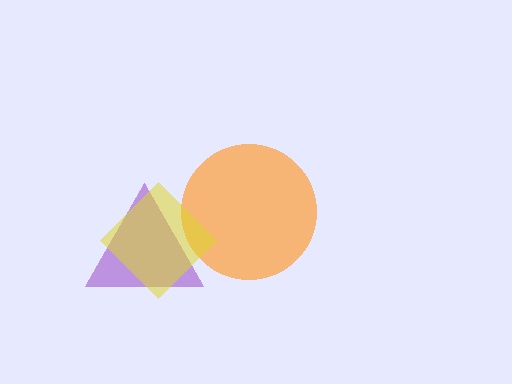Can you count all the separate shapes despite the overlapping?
Yes, there are 3 separate shapes.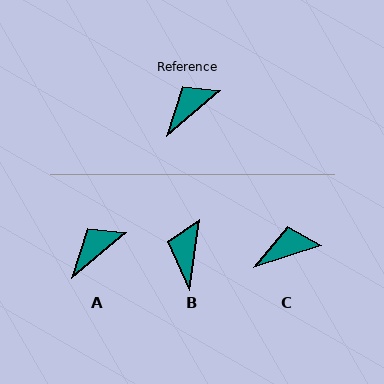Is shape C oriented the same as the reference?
No, it is off by about 23 degrees.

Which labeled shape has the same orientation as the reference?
A.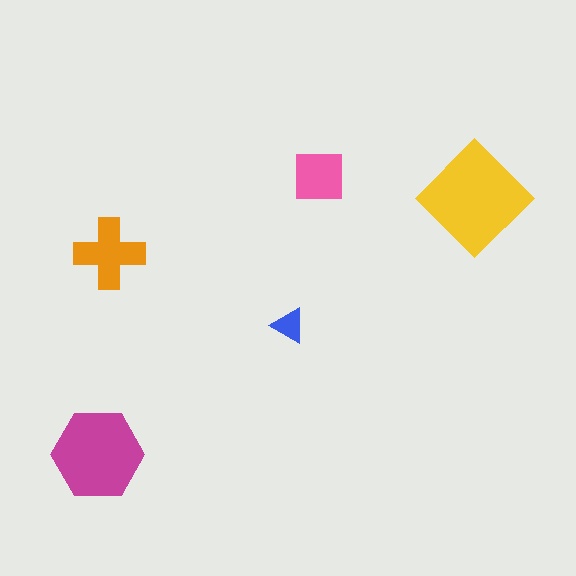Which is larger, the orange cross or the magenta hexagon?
The magenta hexagon.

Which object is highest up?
The pink square is topmost.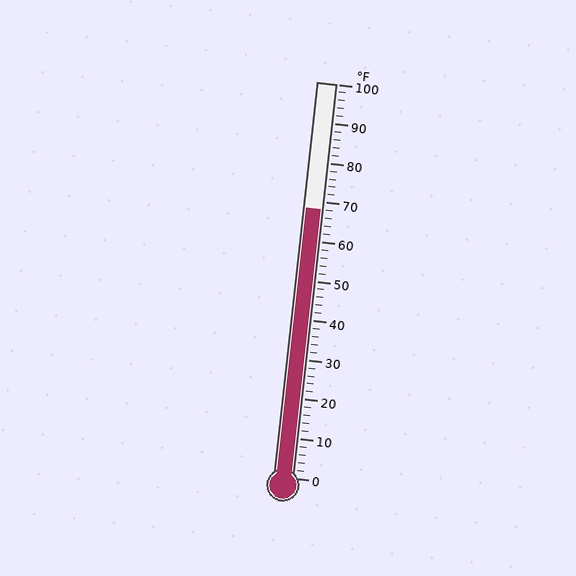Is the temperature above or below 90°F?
The temperature is below 90°F.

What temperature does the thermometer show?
The thermometer shows approximately 68°F.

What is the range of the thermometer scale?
The thermometer scale ranges from 0°F to 100°F.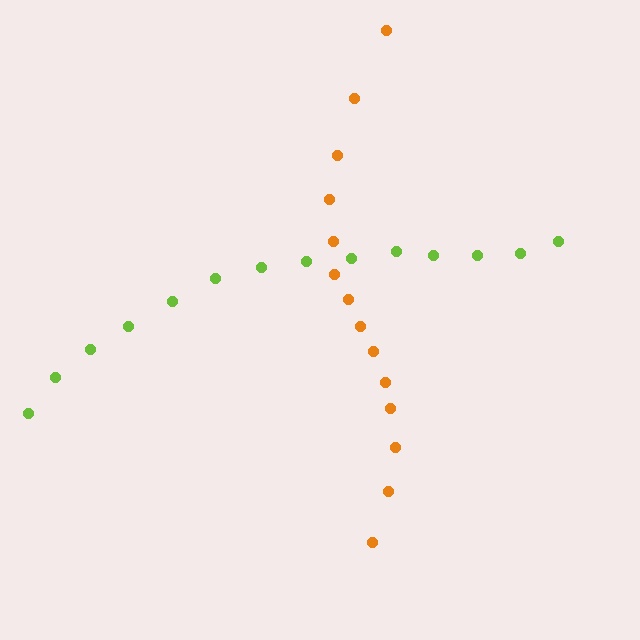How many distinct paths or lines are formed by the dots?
There are 2 distinct paths.